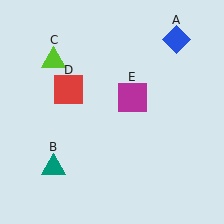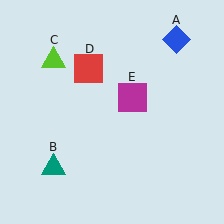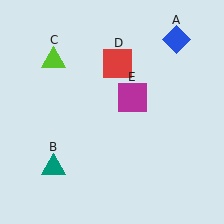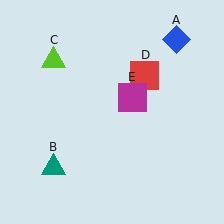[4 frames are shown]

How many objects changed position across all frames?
1 object changed position: red square (object D).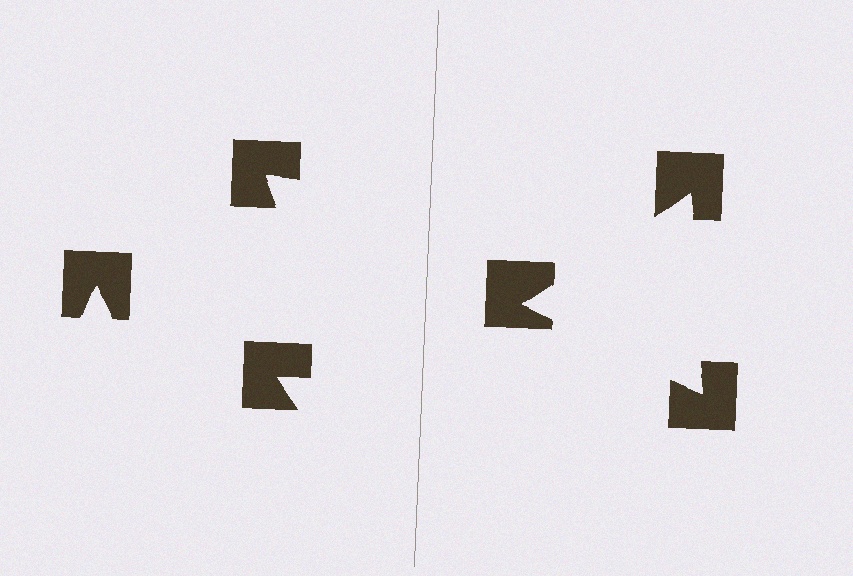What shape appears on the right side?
An illusory triangle.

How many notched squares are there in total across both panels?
6 — 3 on each side.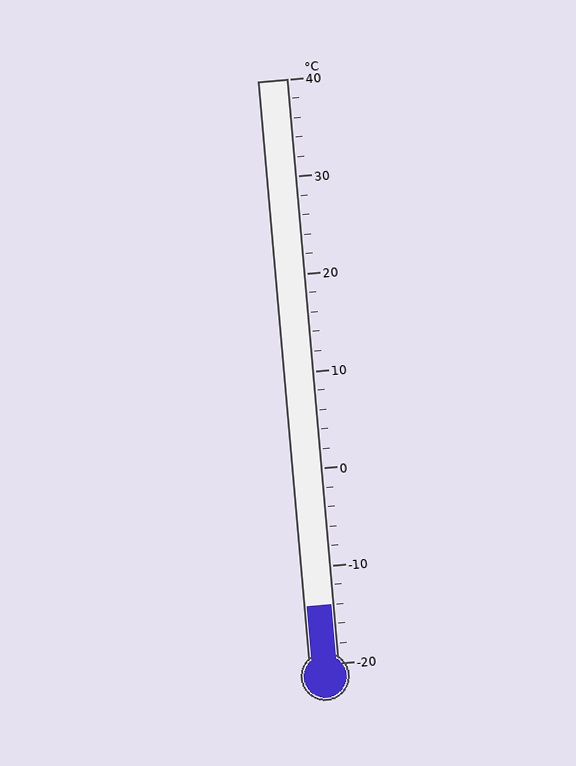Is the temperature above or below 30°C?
The temperature is below 30°C.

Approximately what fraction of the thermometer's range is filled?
The thermometer is filled to approximately 10% of its range.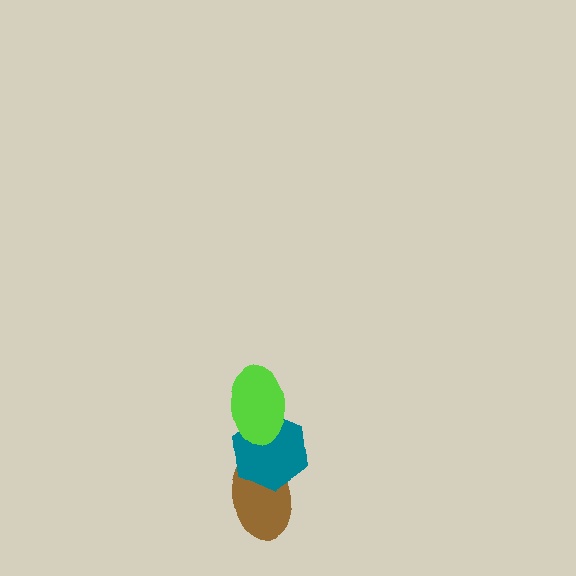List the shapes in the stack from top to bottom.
From top to bottom: the lime ellipse, the teal hexagon, the brown ellipse.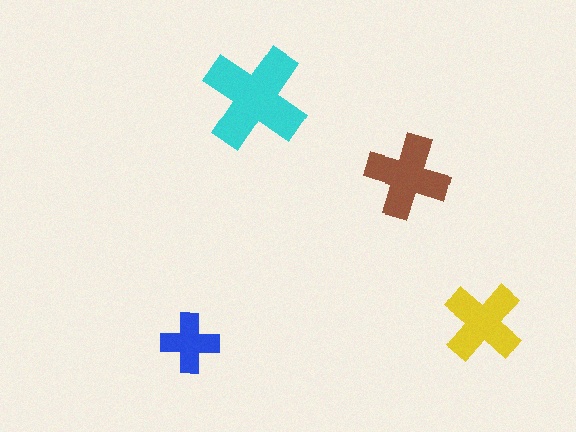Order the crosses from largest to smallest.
the cyan one, the brown one, the yellow one, the blue one.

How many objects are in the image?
There are 4 objects in the image.